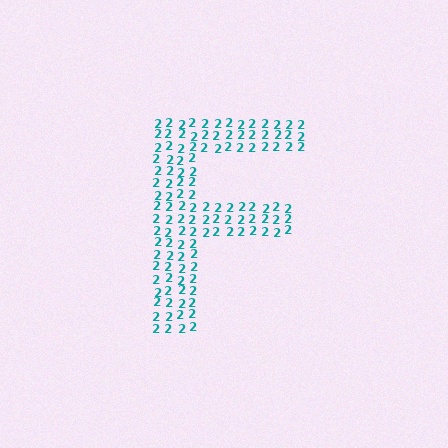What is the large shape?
The large shape is the letter F.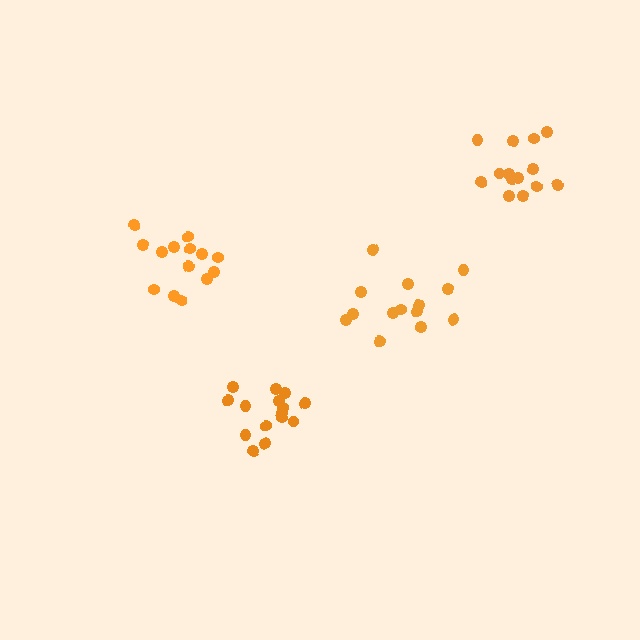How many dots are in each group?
Group 1: 14 dots, Group 2: 14 dots, Group 3: 15 dots, Group 4: 14 dots (57 total).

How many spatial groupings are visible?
There are 4 spatial groupings.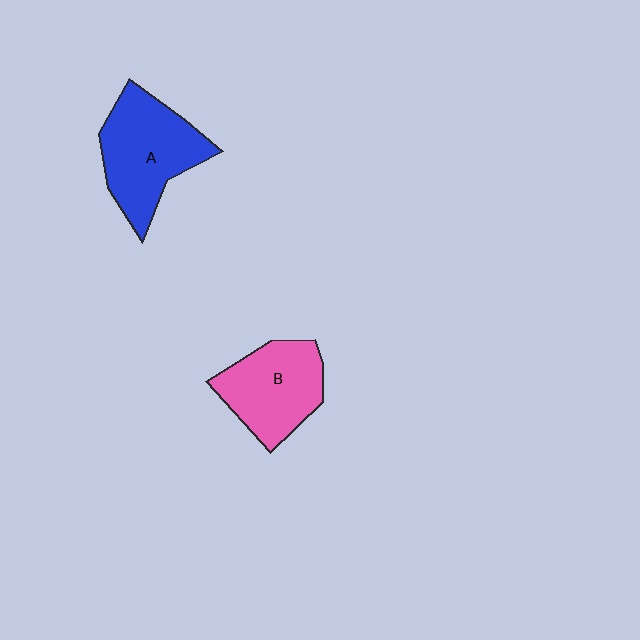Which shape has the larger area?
Shape A (blue).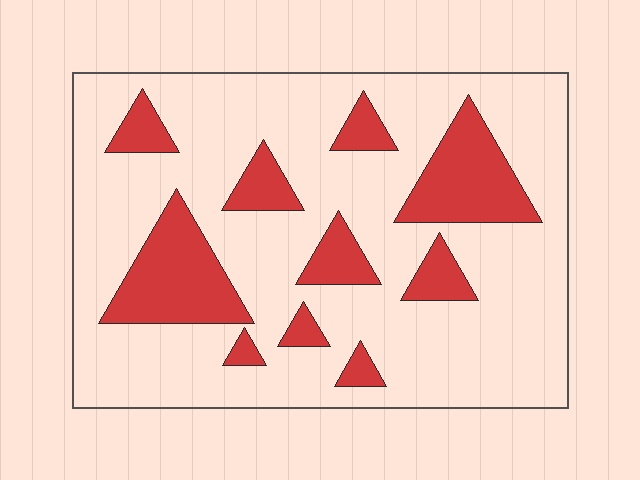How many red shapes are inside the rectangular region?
10.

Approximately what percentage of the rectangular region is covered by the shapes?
Approximately 25%.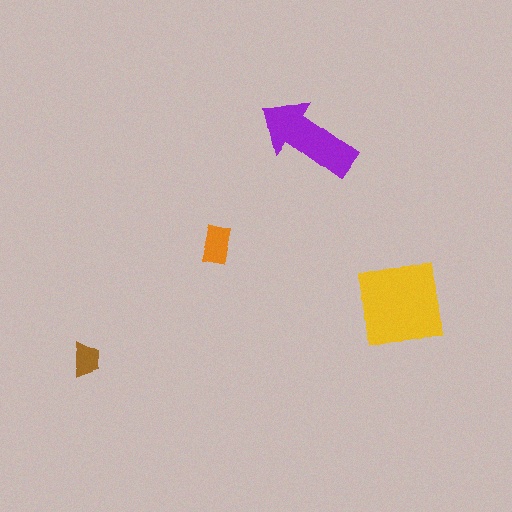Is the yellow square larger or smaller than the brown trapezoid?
Larger.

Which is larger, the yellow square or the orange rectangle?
The yellow square.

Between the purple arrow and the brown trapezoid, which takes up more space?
The purple arrow.